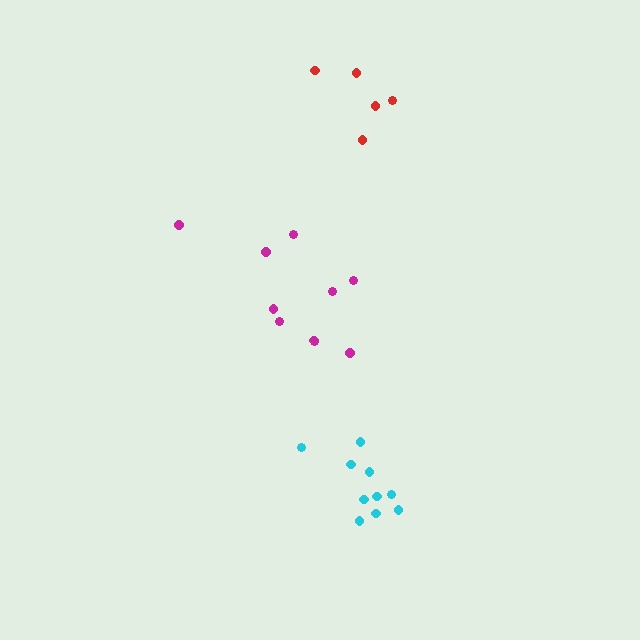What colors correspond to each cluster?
The clusters are colored: magenta, cyan, red.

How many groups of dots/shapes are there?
There are 3 groups.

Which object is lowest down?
The cyan cluster is bottommost.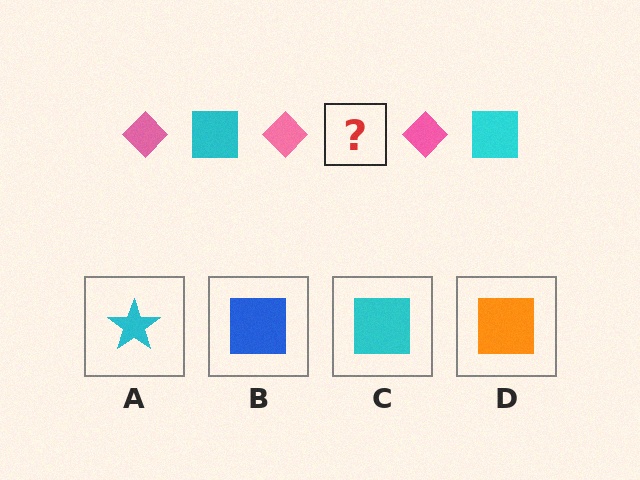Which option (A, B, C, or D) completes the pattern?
C.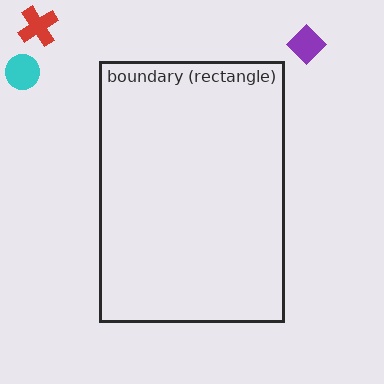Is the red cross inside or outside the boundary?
Outside.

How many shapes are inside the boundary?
0 inside, 3 outside.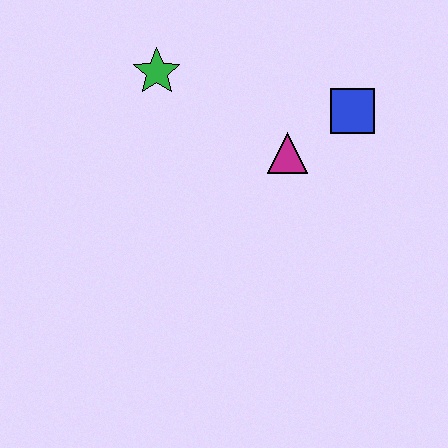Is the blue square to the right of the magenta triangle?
Yes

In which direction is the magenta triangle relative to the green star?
The magenta triangle is to the right of the green star.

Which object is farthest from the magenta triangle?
The green star is farthest from the magenta triangle.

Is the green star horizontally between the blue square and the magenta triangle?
No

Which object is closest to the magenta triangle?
The blue square is closest to the magenta triangle.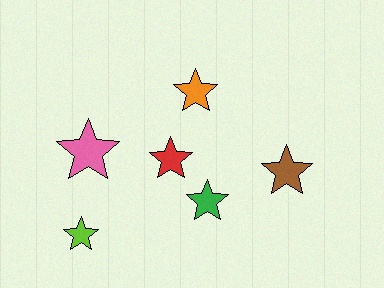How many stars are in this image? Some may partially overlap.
There are 6 stars.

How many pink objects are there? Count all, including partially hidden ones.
There is 1 pink object.